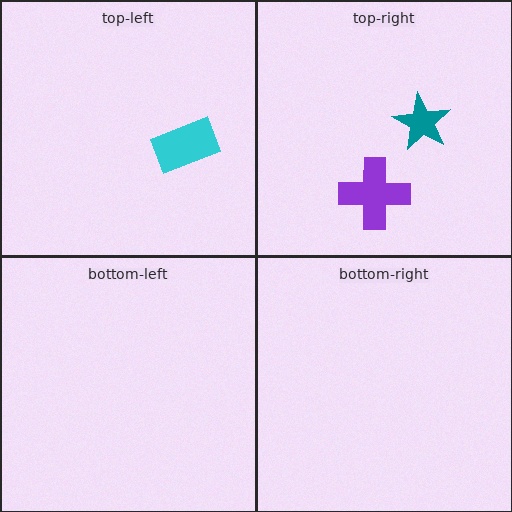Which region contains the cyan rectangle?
The top-left region.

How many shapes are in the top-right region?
2.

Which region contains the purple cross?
The top-right region.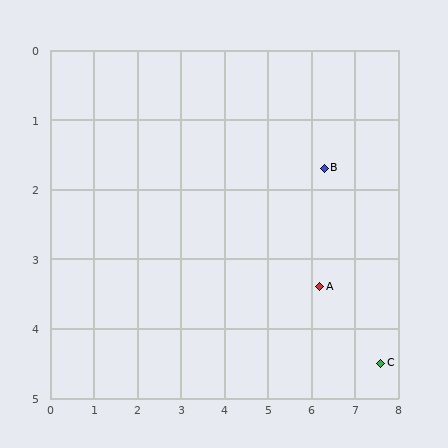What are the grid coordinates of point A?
Point A is at approximately (6.2, 3.4).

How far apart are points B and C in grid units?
Points B and C are about 3.1 grid units apart.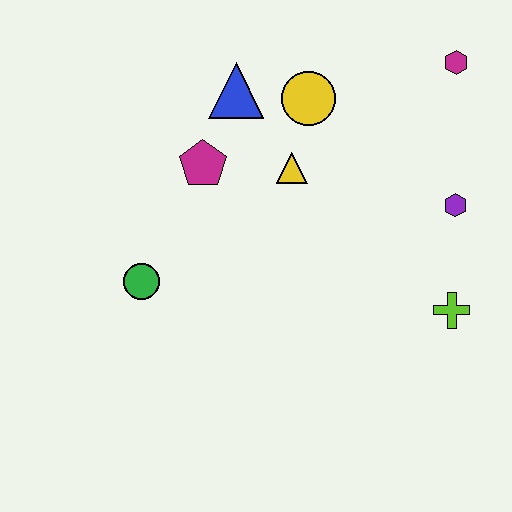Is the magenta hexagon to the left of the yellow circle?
No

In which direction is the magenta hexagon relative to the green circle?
The magenta hexagon is to the right of the green circle.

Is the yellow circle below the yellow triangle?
No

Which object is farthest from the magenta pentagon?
The lime cross is farthest from the magenta pentagon.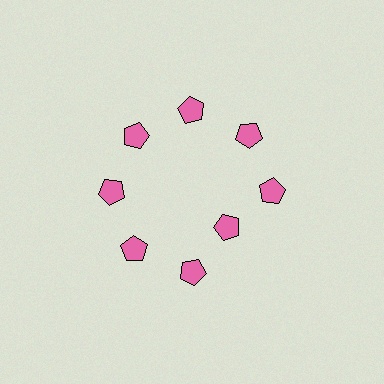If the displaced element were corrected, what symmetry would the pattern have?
It would have 8-fold rotational symmetry — the pattern would map onto itself every 45 degrees.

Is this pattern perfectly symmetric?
No. The 8 pink pentagons are arranged in a ring, but one element near the 4 o'clock position is pulled inward toward the center, breaking the 8-fold rotational symmetry.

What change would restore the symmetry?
The symmetry would be restored by moving it outward, back onto the ring so that all 8 pentagons sit at equal angles and equal distance from the center.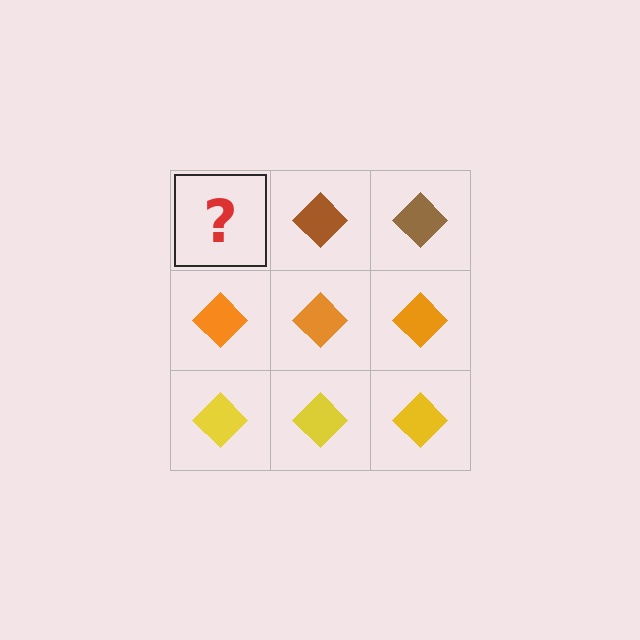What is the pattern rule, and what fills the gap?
The rule is that each row has a consistent color. The gap should be filled with a brown diamond.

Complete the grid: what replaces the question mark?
The question mark should be replaced with a brown diamond.